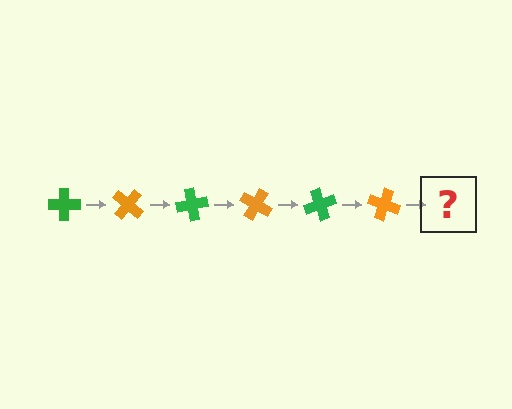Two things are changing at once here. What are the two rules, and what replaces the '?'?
The two rules are that it rotates 40 degrees each step and the color cycles through green and orange. The '?' should be a green cross, rotated 240 degrees from the start.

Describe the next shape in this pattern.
It should be a green cross, rotated 240 degrees from the start.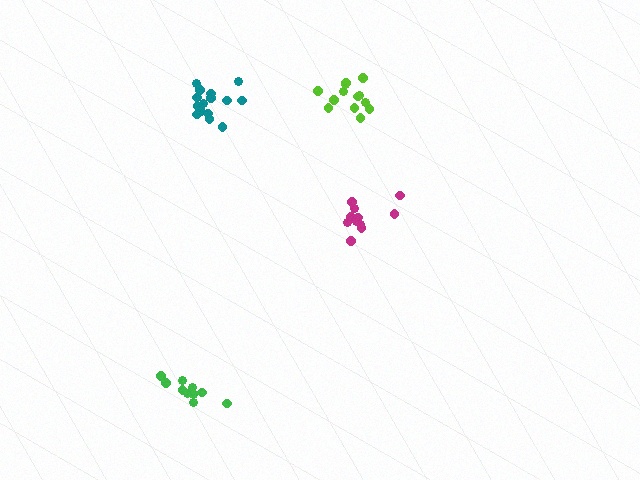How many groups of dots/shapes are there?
There are 4 groups.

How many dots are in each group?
Group 1: 10 dots, Group 2: 12 dots, Group 3: 13 dots, Group 4: 15 dots (50 total).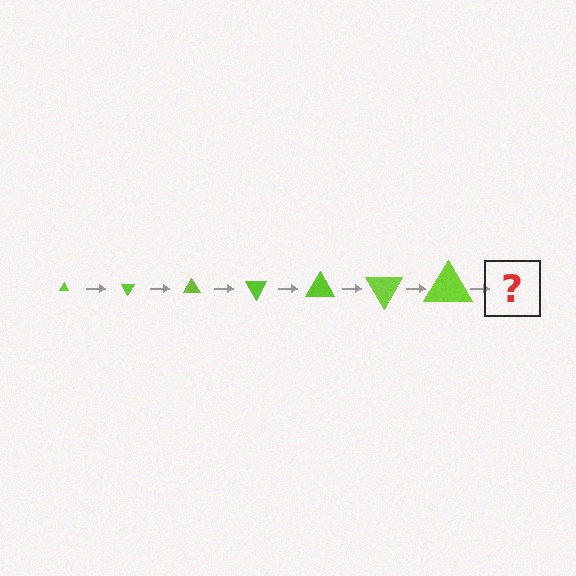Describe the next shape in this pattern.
It should be a triangle, larger than the previous one and rotated 420 degrees from the start.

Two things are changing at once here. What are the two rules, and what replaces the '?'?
The two rules are that the triangle grows larger each step and it rotates 60 degrees each step. The '?' should be a triangle, larger than the previous one and rotated 420 degrees from the start.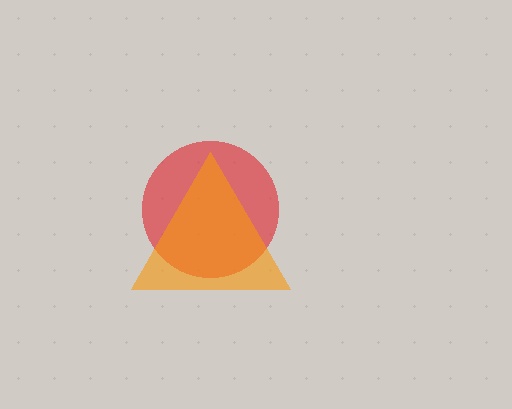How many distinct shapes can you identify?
There are 2 distinct shapes: a red circle, an orange triangle.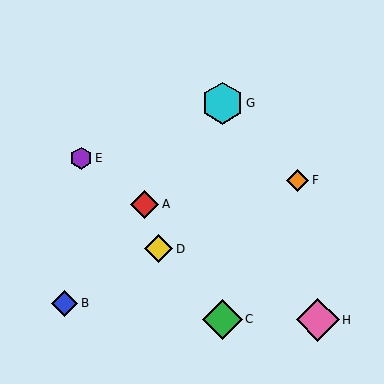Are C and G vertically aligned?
Yes, both are at x≈222.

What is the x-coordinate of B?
Object B is at x≈65.